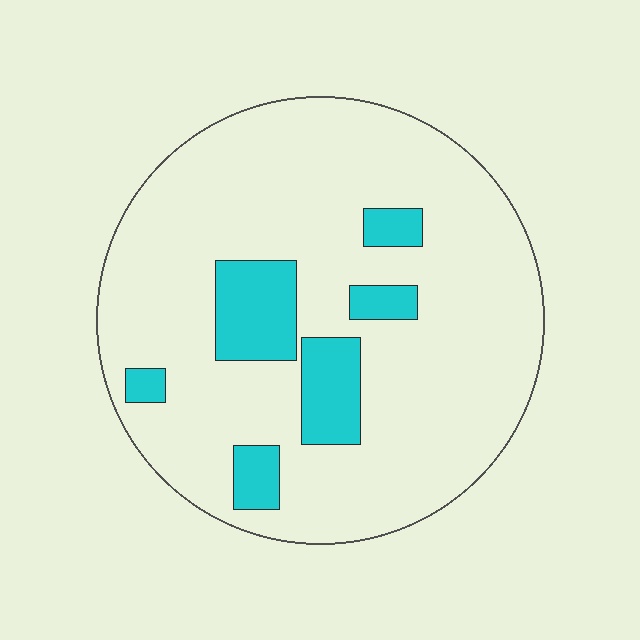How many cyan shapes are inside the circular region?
6.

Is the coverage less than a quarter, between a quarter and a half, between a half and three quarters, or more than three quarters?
Less than a quarter.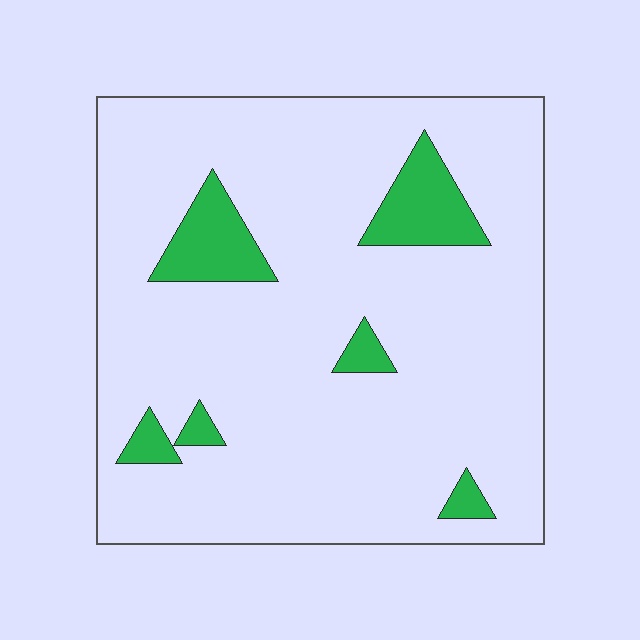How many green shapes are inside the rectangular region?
6.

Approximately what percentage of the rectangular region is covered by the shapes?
Approximately 10%.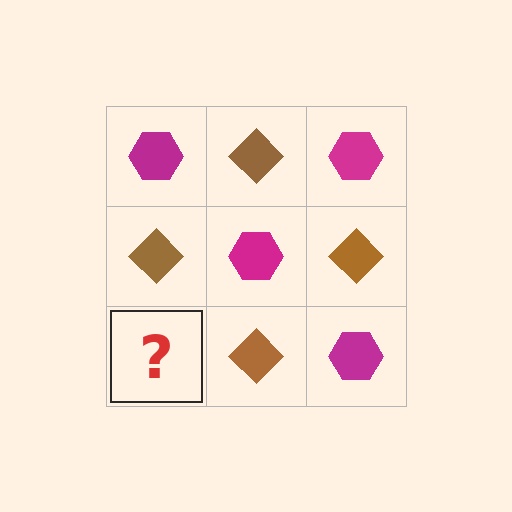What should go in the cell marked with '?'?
The missing cell should contain a magenta hexagon.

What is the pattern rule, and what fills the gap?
The rule is that it alternates magenta hexagon and brown diamond in a checkerboard pattern. The gap should be filled with a magenta hexagon.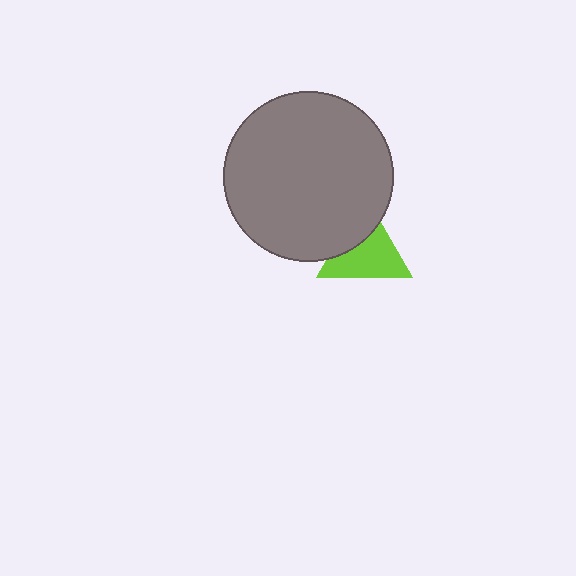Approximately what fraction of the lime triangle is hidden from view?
Roughly 34% of the lime triangle is hidden behind the gray circle.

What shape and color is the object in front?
The object in front is a gray circle.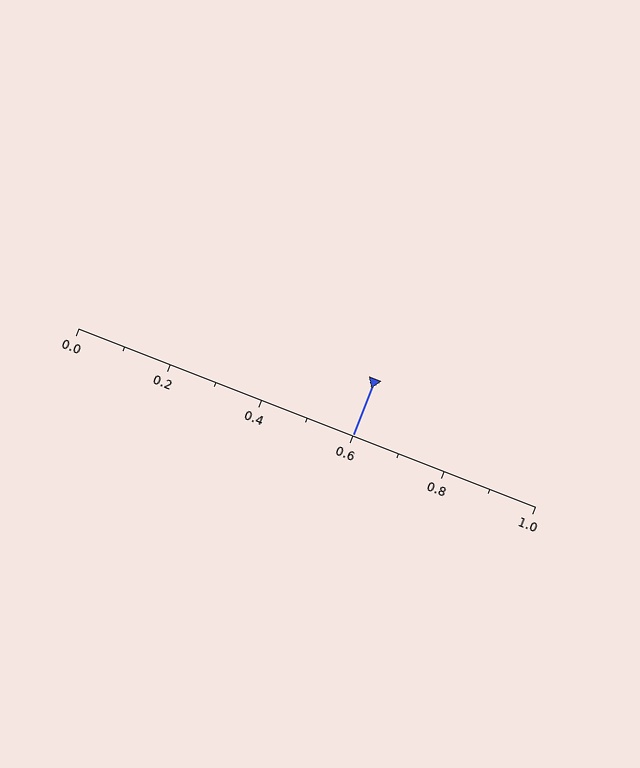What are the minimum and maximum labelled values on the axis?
The axis runs from 0.0 to 1.0.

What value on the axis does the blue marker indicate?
The marker indicates approximately 0.6.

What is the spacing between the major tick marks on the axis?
The major ticks are spaced 0.2 apart.